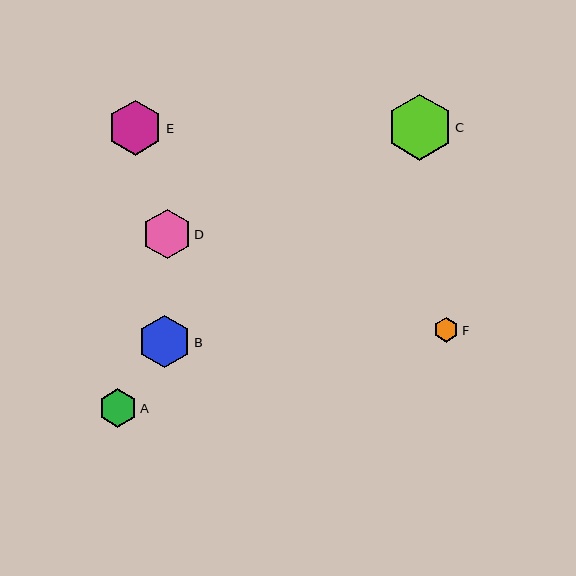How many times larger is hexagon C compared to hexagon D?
Hexagon C is approximately 1.3 times the size of hexagon D.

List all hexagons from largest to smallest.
From largest to smallest: C, E, B, D, A, F.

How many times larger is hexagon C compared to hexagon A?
Hexagon C is approximately 1.7 times the size of hexagon A.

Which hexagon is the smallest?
Hexagon F is the smallest with a size of approximately 25 pixels.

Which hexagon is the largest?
Hexagon C is the largest with a size of approximately 66 pixels.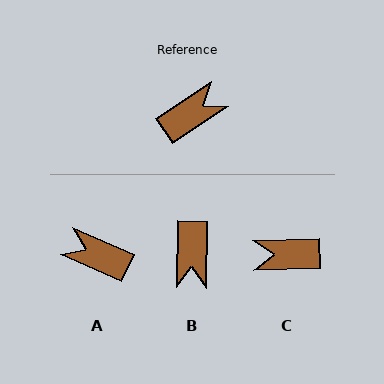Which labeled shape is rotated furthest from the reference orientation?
C, about 147 degrees away.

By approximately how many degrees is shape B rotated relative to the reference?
Approximately 124 degrees clockwise.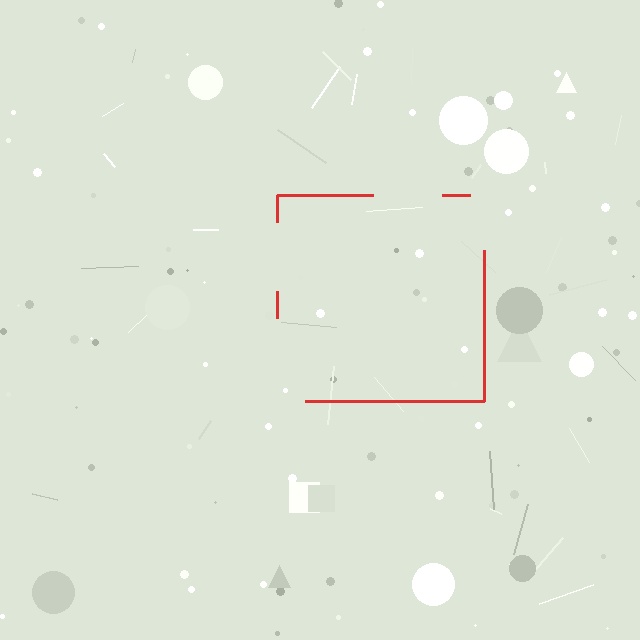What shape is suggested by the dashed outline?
The dashed outline suggests a square.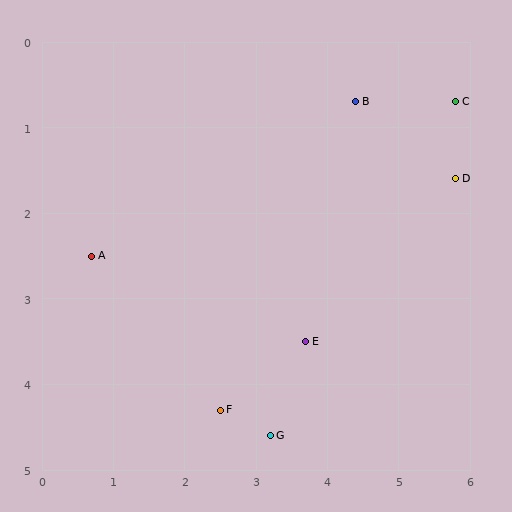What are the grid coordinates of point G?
Point G is at approximately (3.2, 4.6).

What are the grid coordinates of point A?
Point A is at approximately (0.7, 2.5).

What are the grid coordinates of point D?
Point D is at approximately (5.8, 1.6).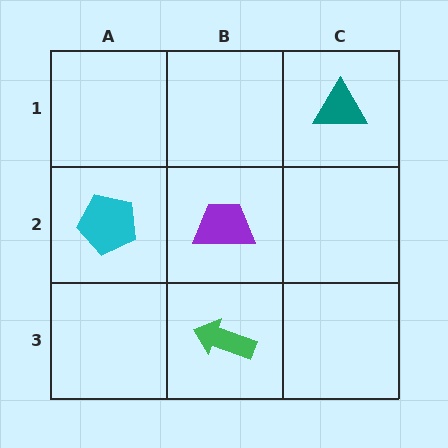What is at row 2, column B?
A purple trapezoid.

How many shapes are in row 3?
1 shape.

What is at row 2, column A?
A cyan pentagon.